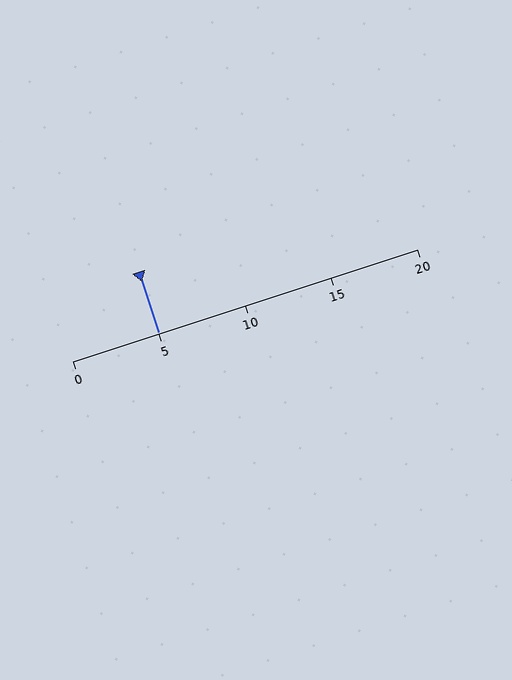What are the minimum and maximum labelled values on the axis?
The axis runs from 0 to 20.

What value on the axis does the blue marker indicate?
The marker indicates approximately 5.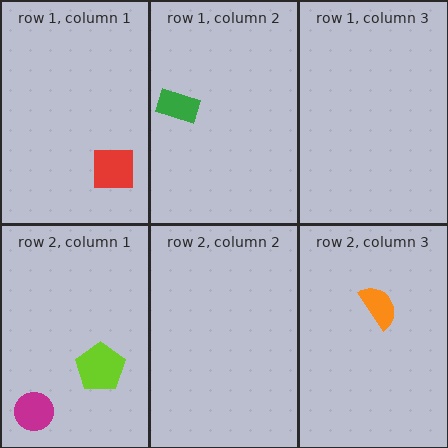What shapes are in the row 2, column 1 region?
The lime pentagon, the magenta circle.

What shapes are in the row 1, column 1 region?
The red square.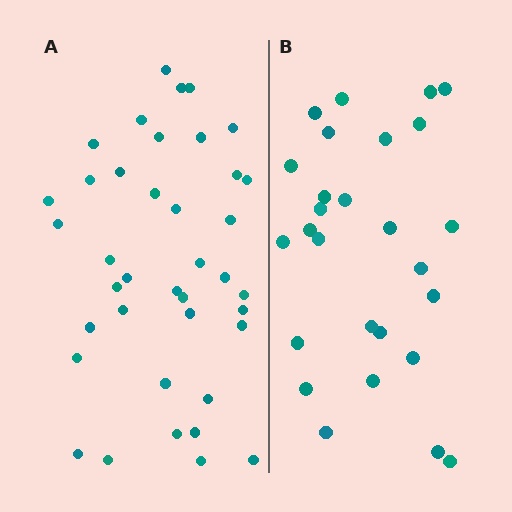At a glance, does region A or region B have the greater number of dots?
Region A (the left region) has more dots.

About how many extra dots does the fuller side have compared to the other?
Region A has roughly 12 or so more dots than region B.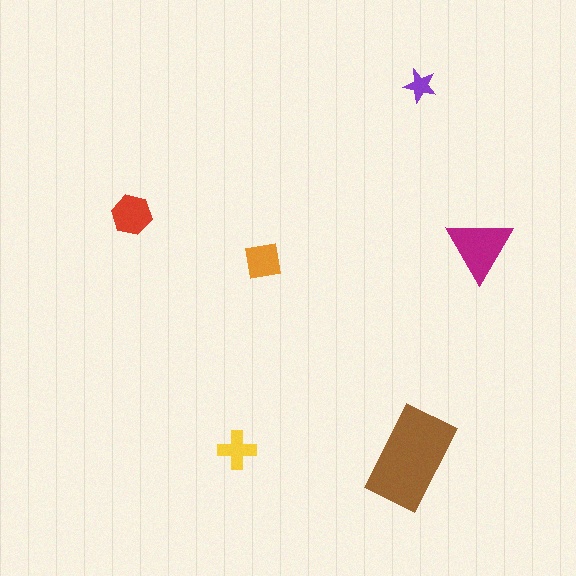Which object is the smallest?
The purple star.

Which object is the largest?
The brown rectangle.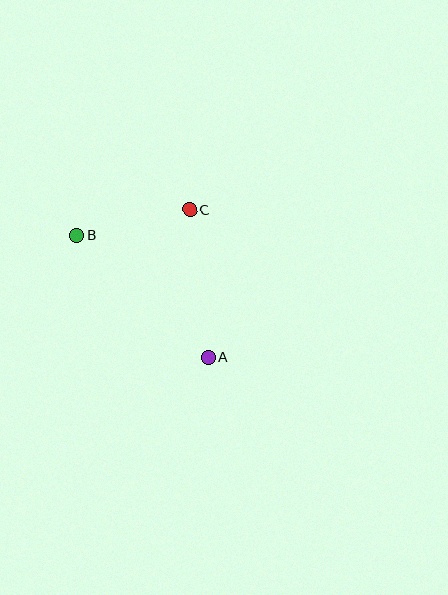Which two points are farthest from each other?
Points A and B are farthest from each other.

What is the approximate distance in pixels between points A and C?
The distance between A and C is approximately 149 pixels.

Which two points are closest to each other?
Points B and C are closest to each other.